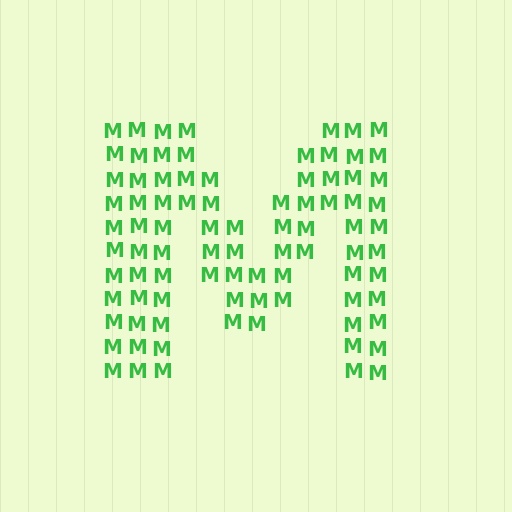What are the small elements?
The small elements are letter M's.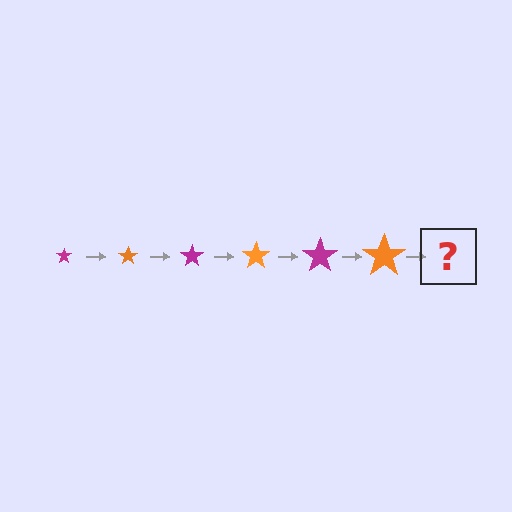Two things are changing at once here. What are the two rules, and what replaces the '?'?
The two rules are that the star grows larger each step and the color cycles through magenta and orange. The '?' should be a magenta star, larger than the previous one.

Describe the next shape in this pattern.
It should be a magenta star, larger than the previous one.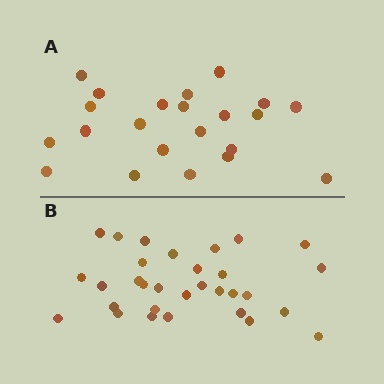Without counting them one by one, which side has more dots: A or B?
Region B (the bottom region) has more dots.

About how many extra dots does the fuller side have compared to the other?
Region B has roughly 8 or so more dots than region A.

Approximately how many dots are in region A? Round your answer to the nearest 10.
About 20 dots. (The exact count is 22, which rounds to 20.)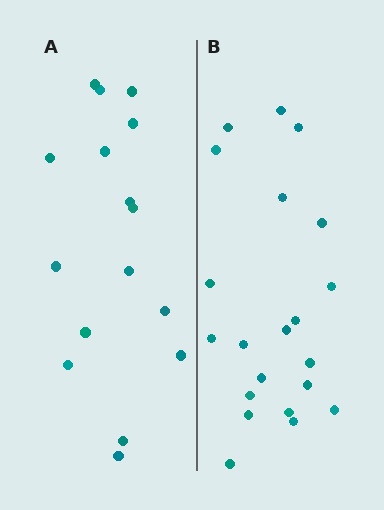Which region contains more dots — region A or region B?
Region B (the right region) has more dots.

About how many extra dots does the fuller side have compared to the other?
Region B has about 5 more dots than region A.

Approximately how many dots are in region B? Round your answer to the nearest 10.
About 20 dots. (The exact count is 21, which rounds to 20.)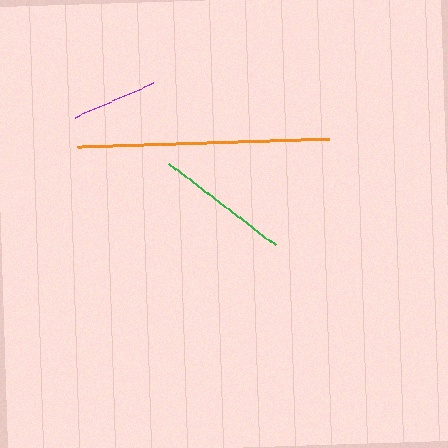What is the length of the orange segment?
The orange segment is approximately 252 pixels long.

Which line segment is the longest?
The orange line is the longest at approximately 252 pixels.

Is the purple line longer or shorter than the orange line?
The orange line is longer than the purple line.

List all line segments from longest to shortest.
From longest to shortest: orange, green, purple.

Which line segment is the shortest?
The purple line is the shortest at approximately 86 pixels.